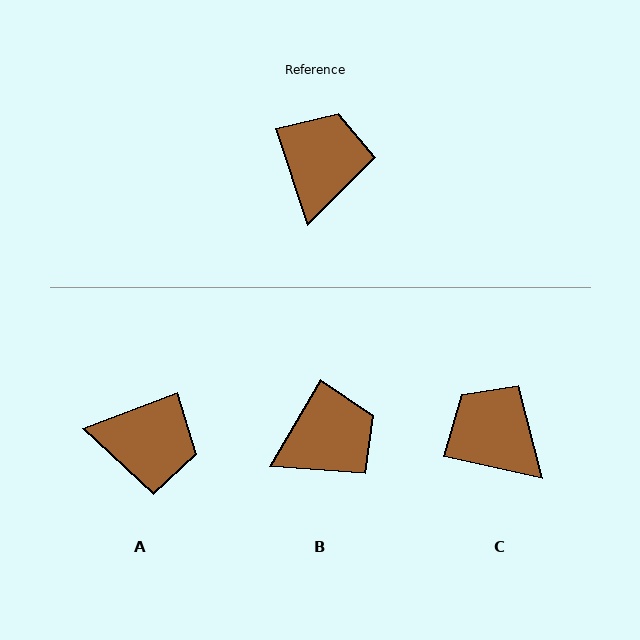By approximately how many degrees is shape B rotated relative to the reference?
Approximately 48 degrees clockwise.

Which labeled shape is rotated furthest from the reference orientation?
A, about 87 degrees away.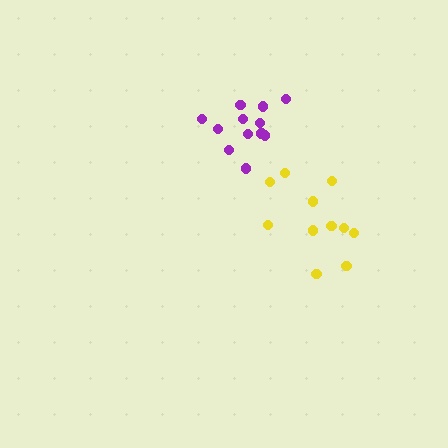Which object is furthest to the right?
The yellow cluster is rightmost.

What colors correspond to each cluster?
The clusters are colored: yellow, purple.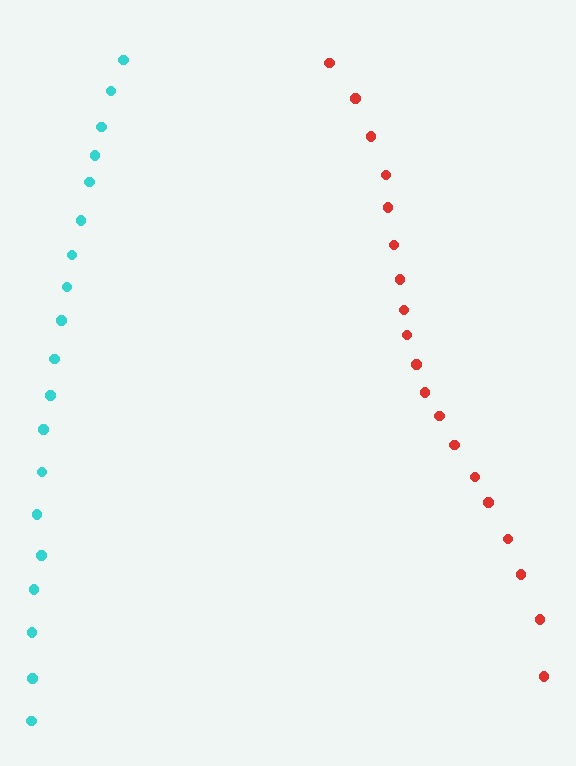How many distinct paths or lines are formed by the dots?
There are 2 distinct paths.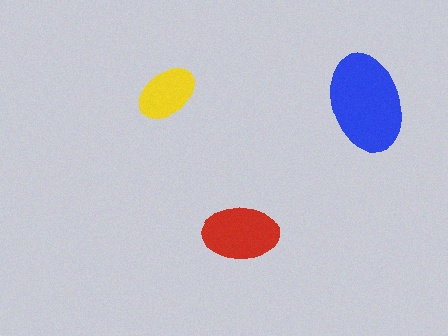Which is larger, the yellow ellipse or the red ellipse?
The red one.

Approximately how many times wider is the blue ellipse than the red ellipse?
About 1.5 times wider.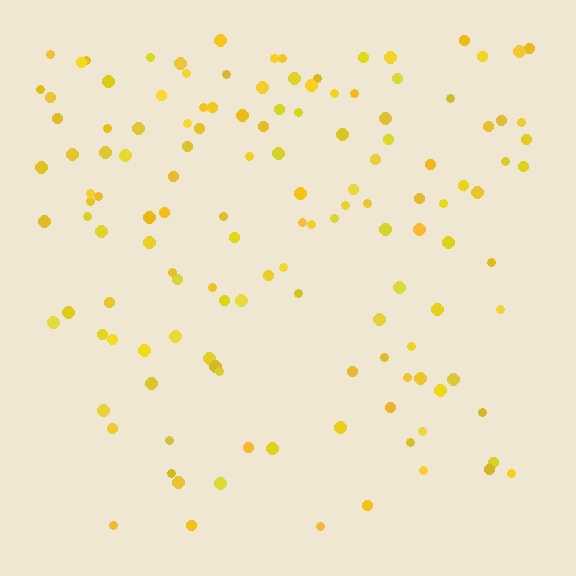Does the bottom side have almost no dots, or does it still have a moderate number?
Still a moderate number, just noticeably fewer than the top.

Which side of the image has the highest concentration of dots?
The top.